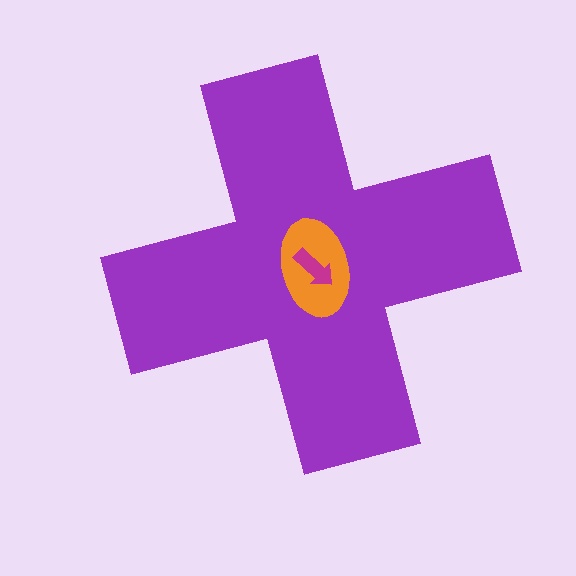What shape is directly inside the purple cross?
The orange ellipse.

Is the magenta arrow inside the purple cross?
Yes.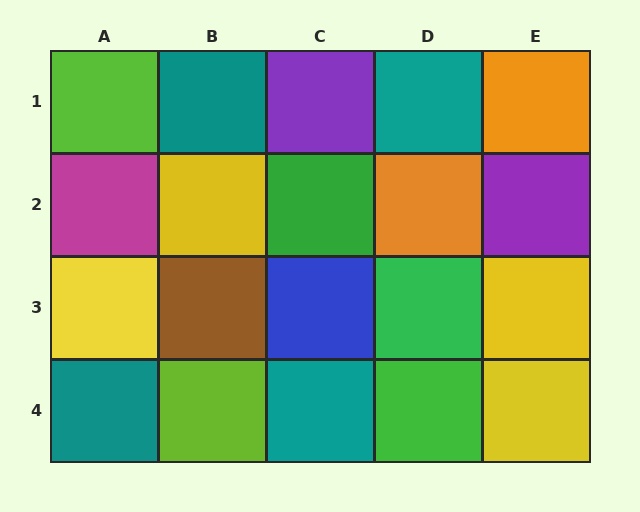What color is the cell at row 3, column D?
Green.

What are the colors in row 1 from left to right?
Lime, teal, purple, teal, orange.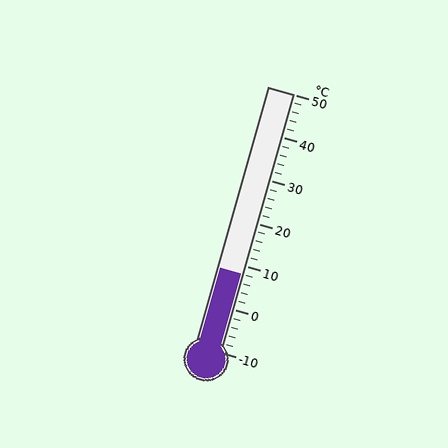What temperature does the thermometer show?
The thermometer shows approximately 8°C.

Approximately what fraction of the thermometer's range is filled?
The thermometer is filled to approximately 30% of its range.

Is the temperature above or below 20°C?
The temperature is below 20°C.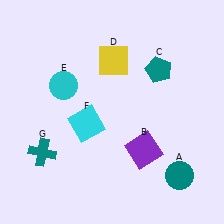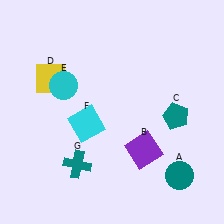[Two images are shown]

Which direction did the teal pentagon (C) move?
The teal pentagon (C) moved down.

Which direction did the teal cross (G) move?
The teal cross (G) moved right.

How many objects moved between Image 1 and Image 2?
3 objects moved between the two images.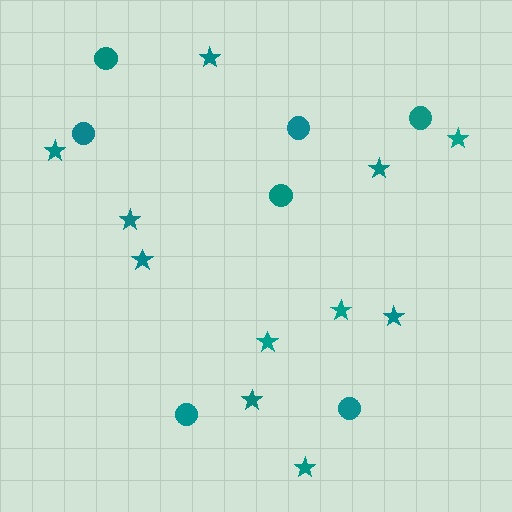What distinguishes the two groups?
There are 2 groups: one group of stars (11) and one group of circles (7).